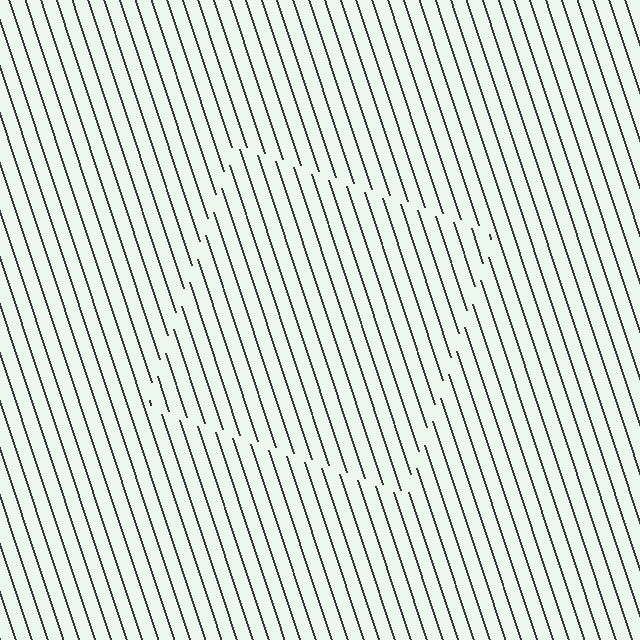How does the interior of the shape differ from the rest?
The interior of the shape contains the same grating, shifted by half a period — the contour is defined by the phase discontinuity where line-ends from the inner and outer gratings abut.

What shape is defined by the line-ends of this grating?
An illusory square. The interior of the shape contains the same grating, shifted by half a period — the contour is defined by the phase discontinuity where line-ends from the inner and outer gratings abut.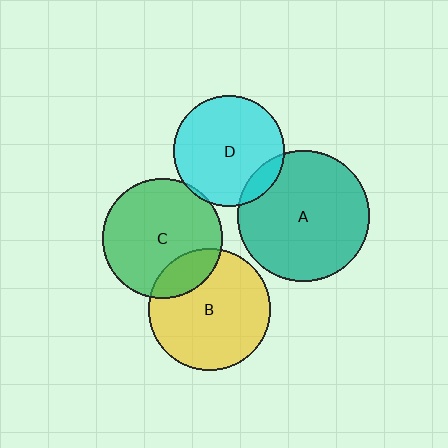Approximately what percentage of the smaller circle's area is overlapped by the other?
Approximately 20%.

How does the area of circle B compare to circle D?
Approximately 1.2 times.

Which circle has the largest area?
Circle A (teal).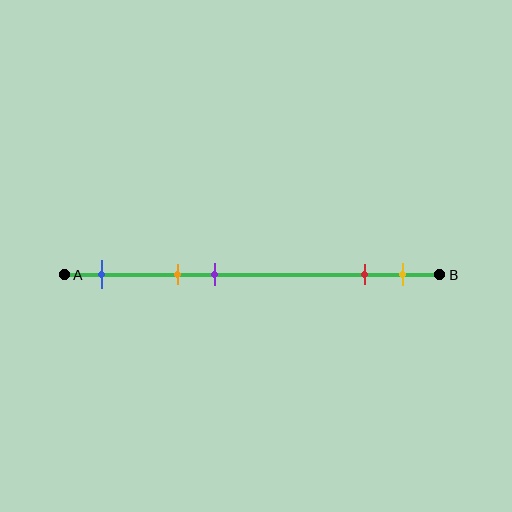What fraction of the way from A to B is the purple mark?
The purple mark is approximately 40% (0.4) of the way from A to B.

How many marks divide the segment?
There are 5 marks dividing the segment.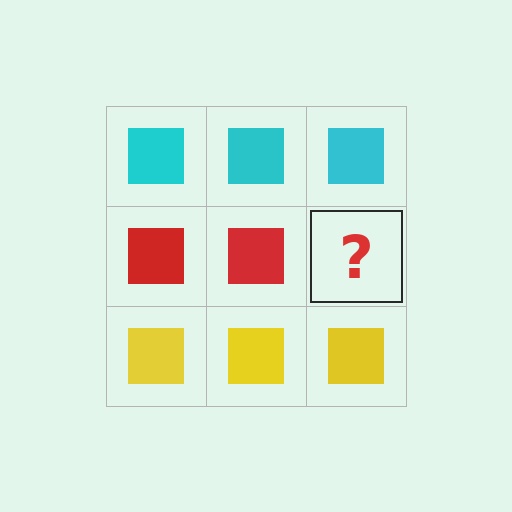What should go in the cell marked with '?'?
The missing cell should contain a red square.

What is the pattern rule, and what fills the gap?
The rule is that each row has a consistent color. The gap should be filled with a red square.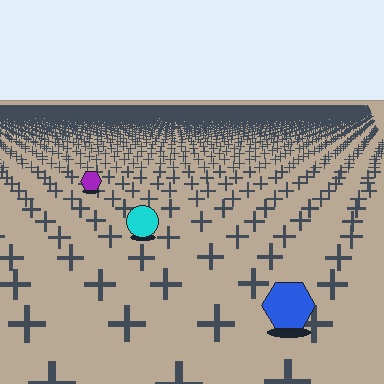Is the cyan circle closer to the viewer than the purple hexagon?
Yes. The cyan circle is closer — you can tell from the texture gradient: the ground texture is coarser near it.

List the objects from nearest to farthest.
From nearest to farthest: the blue hexagon, the cyan circle, the purple hexagon.